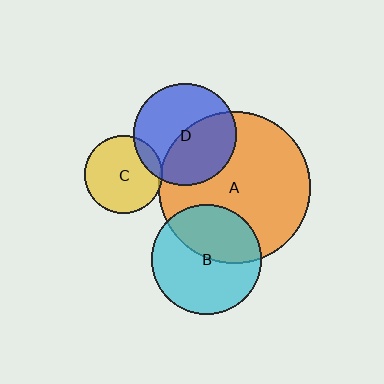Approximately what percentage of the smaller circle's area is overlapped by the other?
Approximately 45%.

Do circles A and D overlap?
Yes.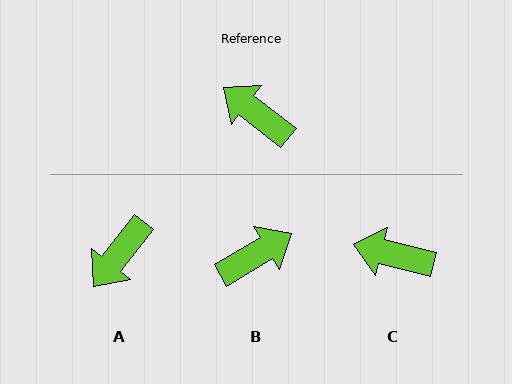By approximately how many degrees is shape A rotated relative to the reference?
Approximately 90 degrees counter-clockwise.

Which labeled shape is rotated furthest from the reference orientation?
B, about 111 degrees away.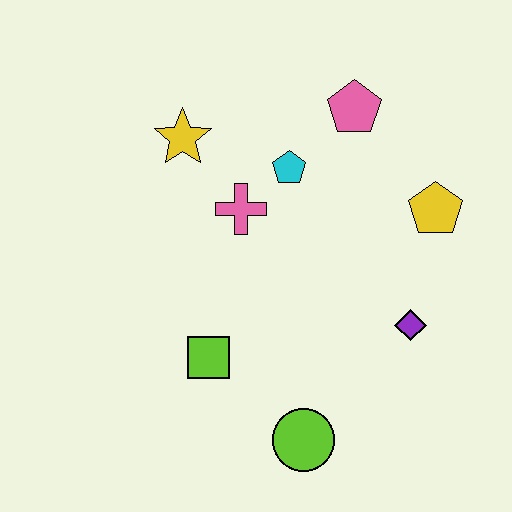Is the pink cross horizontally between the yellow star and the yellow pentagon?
Yes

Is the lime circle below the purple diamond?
Yes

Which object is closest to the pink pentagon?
The cyan pentagon is closest to the pink pentagon.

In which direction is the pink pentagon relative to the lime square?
The pink pentagon is above the lime square.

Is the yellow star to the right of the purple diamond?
No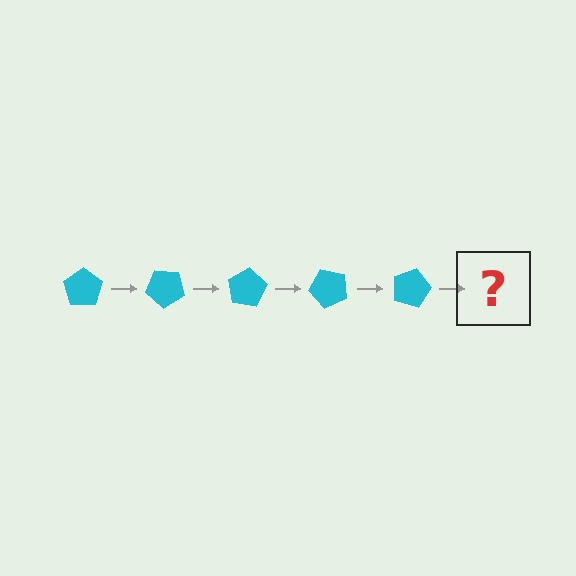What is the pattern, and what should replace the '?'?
The pattern is that the pentagon rotates 40 degrees each step. The '?' should be a cyan pentagon rotated 200 degrees.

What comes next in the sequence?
The next element should be a cyan pentagon rotated 200 degrees.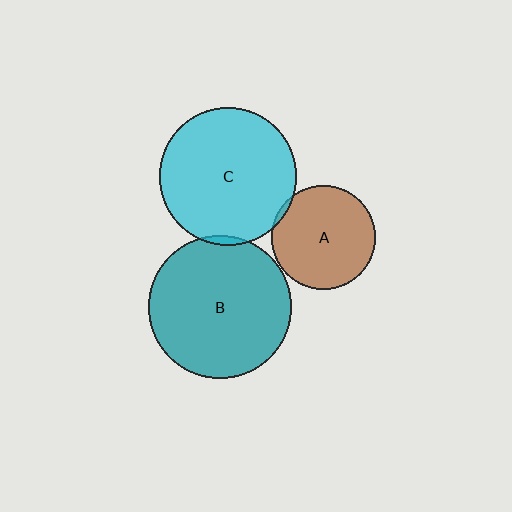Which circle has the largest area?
Circle B (teal).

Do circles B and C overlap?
Yes.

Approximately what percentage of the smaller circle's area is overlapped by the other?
Approximately 5%.